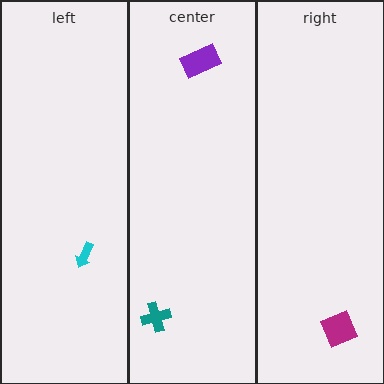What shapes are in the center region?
The purple rectangle, the teal cross.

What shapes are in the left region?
The cyan arrow.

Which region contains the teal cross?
The center region.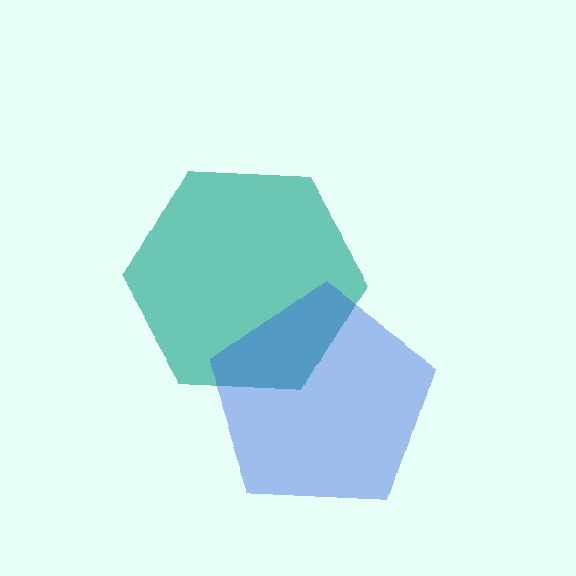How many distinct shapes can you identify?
There are 2 distinct shapes: a teal hexagon, a blue pentagon.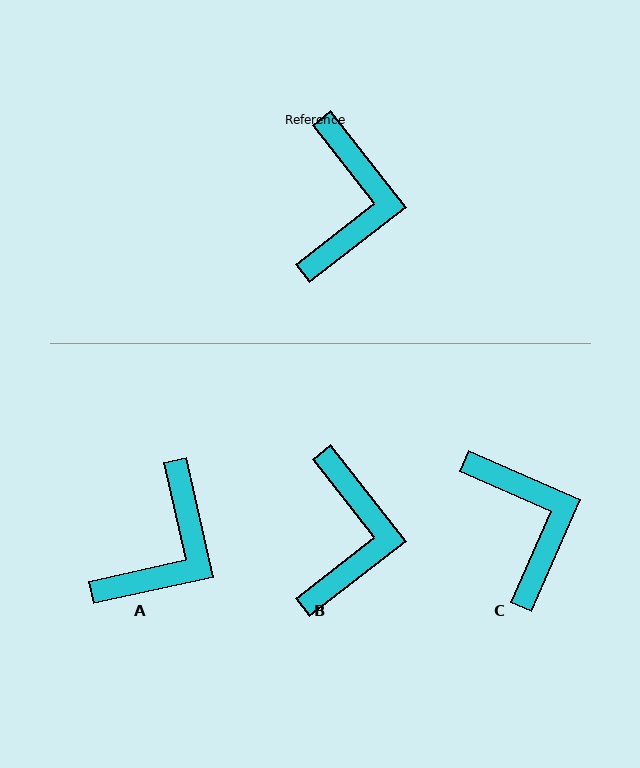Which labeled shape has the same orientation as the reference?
B.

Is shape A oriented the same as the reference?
No, it is off by about 26 degrees.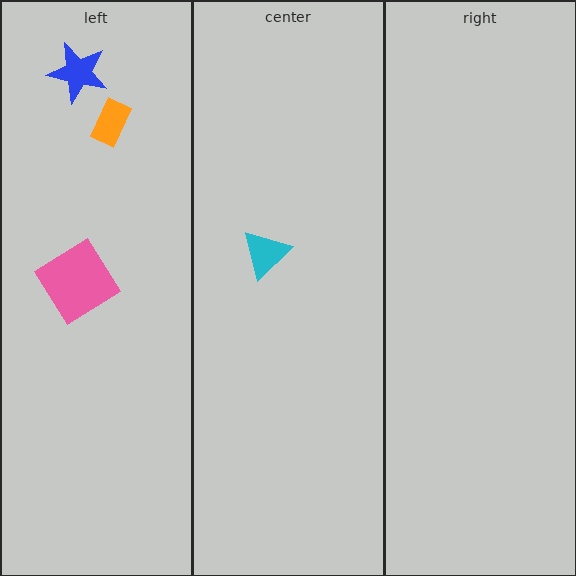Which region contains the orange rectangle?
The left region.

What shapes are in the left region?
The orange rectangle, the blue star, the pink diamond.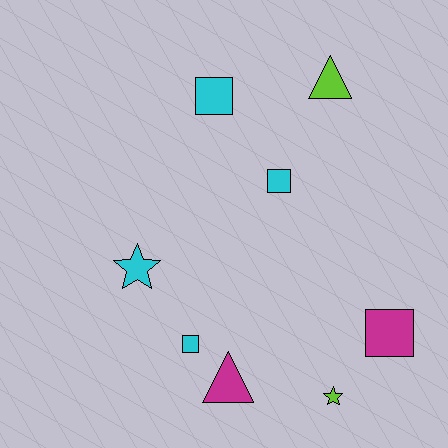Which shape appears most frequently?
Square, with 4 objects.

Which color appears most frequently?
Cyan, with 4 objects.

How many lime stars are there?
There is 1 lime star.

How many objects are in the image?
There are 8 objects.